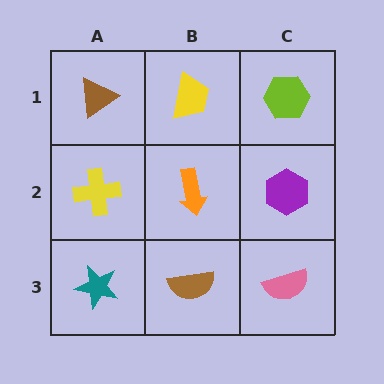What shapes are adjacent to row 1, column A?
A yellow cross (row 2, column A), a yellow trapezoid (row 1, column B).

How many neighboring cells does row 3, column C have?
2.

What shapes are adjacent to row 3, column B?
An orange arrow (row 2, column B), a teal star (row 3, column A), a pink semicircle (row 3, column C).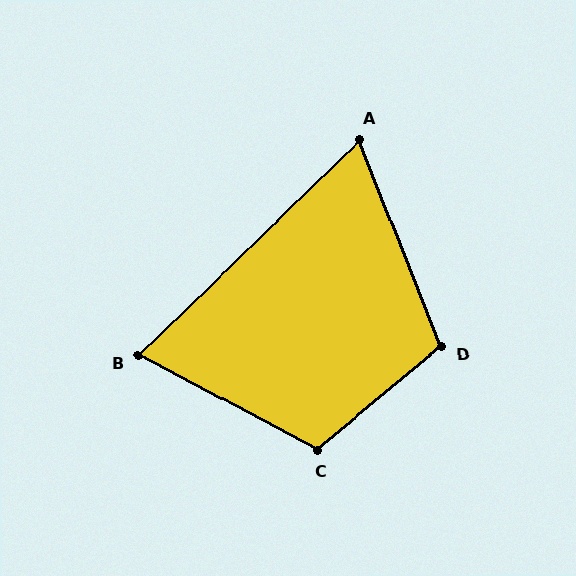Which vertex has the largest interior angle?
C, at approximately 113 degrees.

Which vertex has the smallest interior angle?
A, at approximately 67 degrees.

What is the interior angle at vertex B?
Approximately 72 degrees (acute).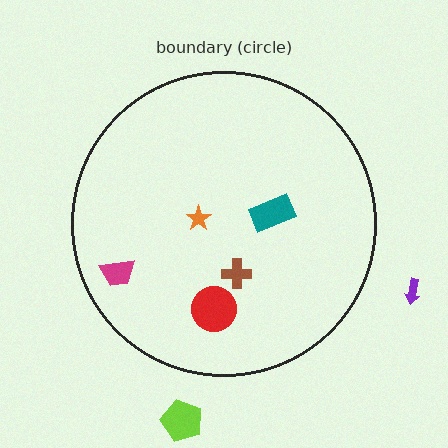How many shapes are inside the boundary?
5 inside, 2 outside.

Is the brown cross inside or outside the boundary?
Inside.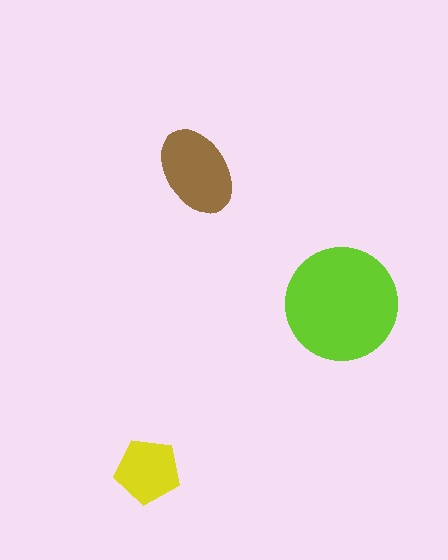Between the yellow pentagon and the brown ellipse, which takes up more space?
The brown ellipse.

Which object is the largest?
The lime circle.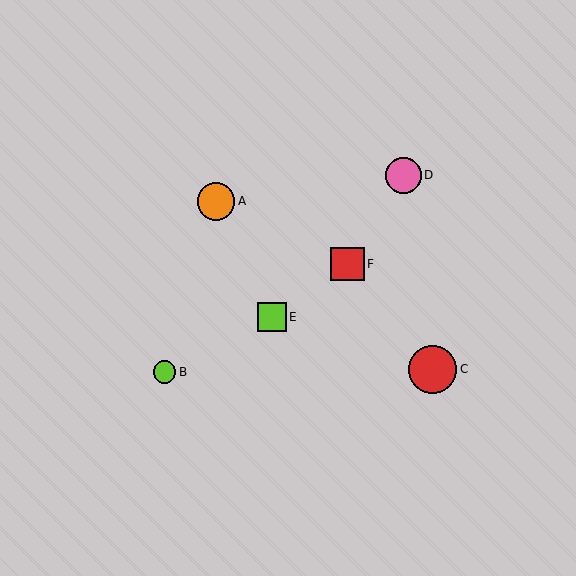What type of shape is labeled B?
Shape B is a lime circle.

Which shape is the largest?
The red circle (labeled C) is the largest.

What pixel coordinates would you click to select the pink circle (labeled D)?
Click at (403, 175) to select the pink circle D.